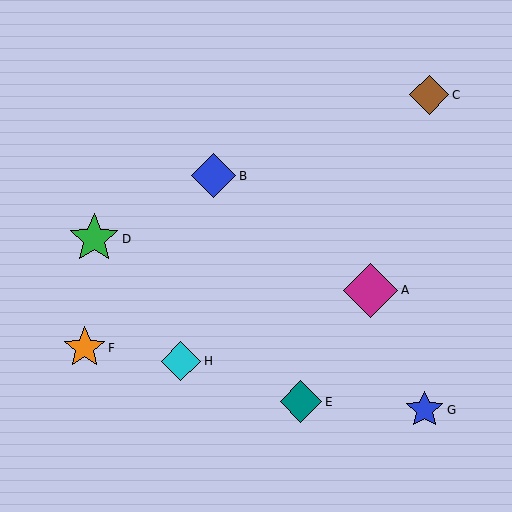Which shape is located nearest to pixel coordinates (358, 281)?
The magenta diamond (labeled A) at (371, 290) is nearest to that location.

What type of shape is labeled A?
Shape A is a magenta diamond.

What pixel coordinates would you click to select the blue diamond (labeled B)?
Click at (213, 176) to select the blue diamond B.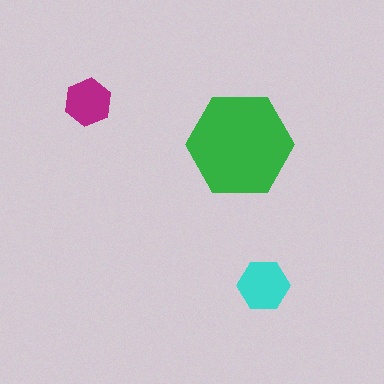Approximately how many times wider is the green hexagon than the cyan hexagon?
About 2 times wider.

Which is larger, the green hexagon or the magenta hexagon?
The green one.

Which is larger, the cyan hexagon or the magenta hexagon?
The cyan one.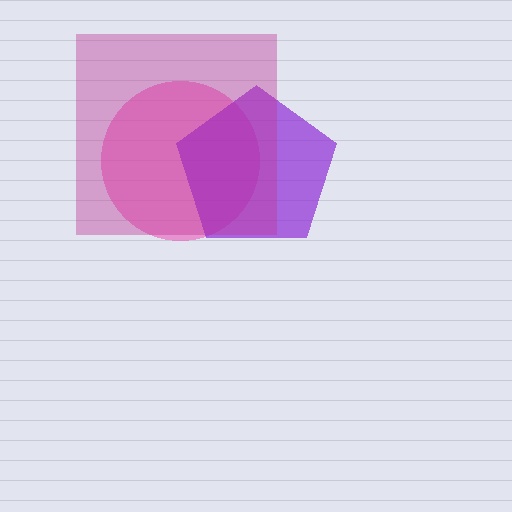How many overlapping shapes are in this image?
There are 3 overlapping shapes in the image.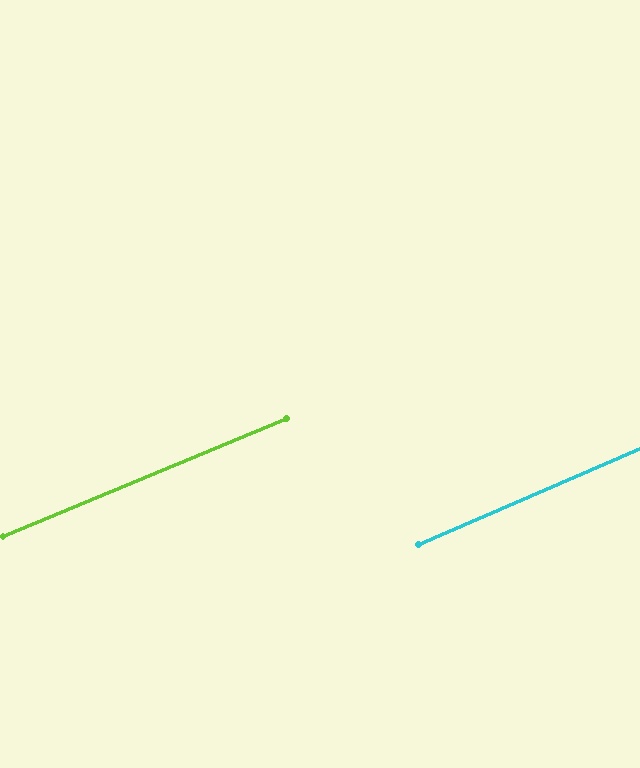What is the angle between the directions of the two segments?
Approximately 1 degree.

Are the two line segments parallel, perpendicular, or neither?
Parallel — their directions differ by only 0.9°.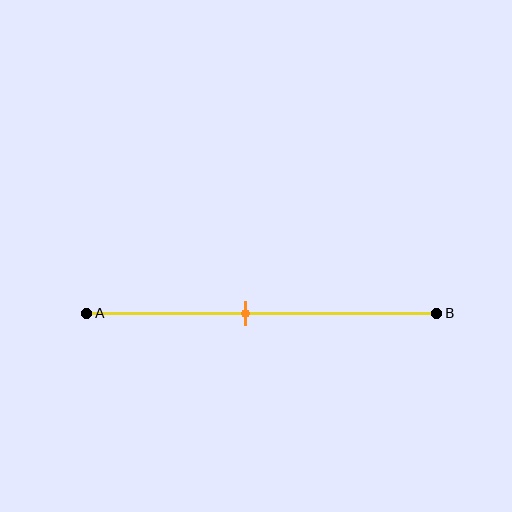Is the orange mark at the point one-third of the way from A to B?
No, the mark is at about 45% from A, not at the 33% one-third point.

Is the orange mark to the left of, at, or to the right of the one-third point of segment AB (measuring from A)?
The orange mark is to the right of the one-third point of segment AB.